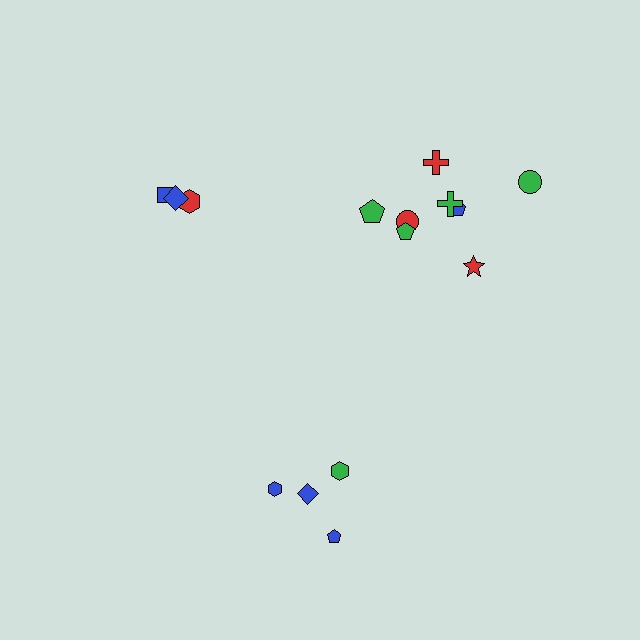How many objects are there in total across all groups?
There are 15 objects.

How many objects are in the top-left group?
There are 3 objects.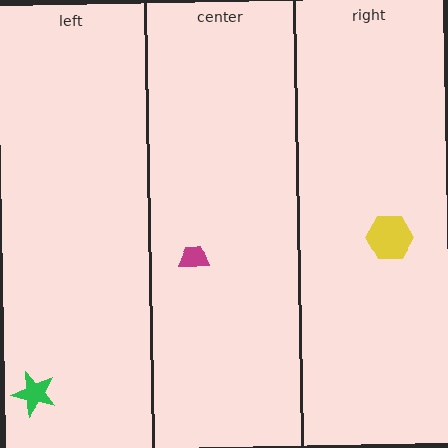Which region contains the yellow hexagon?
The right region.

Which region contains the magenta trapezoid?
The center region.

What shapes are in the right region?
The yellow hexagon.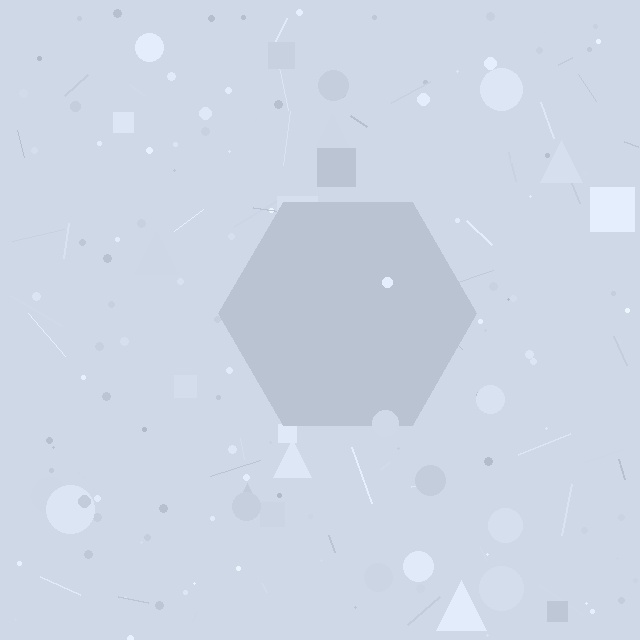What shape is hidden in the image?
A hexagon is hidden in the image.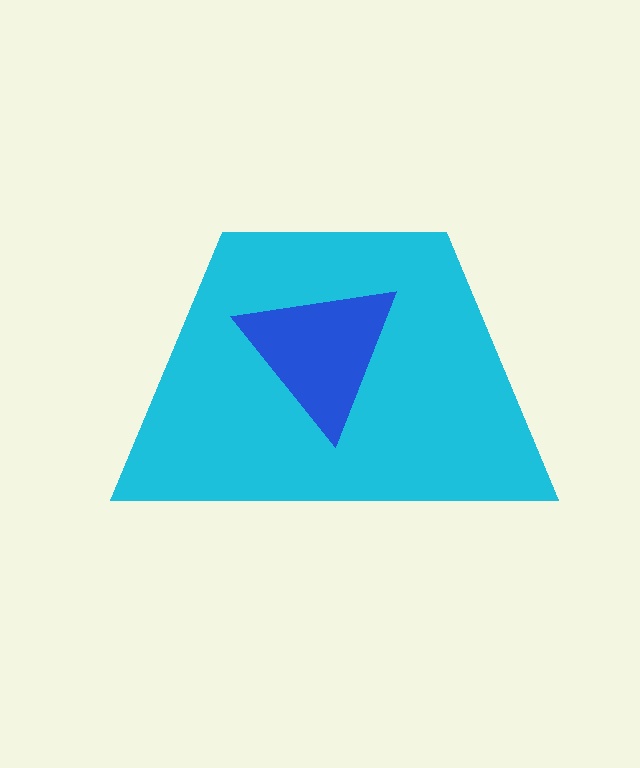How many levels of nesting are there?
2.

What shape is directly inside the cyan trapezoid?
The blue triangle.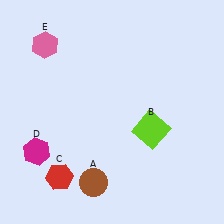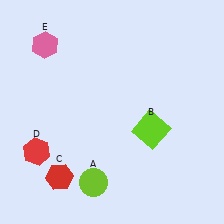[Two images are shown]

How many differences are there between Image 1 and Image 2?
There are 2 differences between the two images.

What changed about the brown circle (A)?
In Image 1, A is brown. In Image 2, it changed to lime.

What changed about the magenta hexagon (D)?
In Image 1, D is magenta. In Image 2, it changed to red.